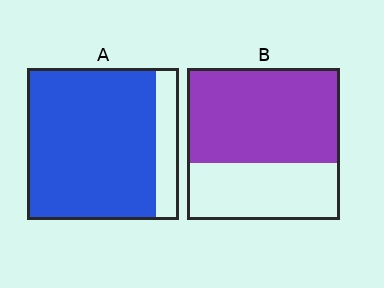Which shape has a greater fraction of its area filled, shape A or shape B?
Shape A.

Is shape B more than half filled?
Yes.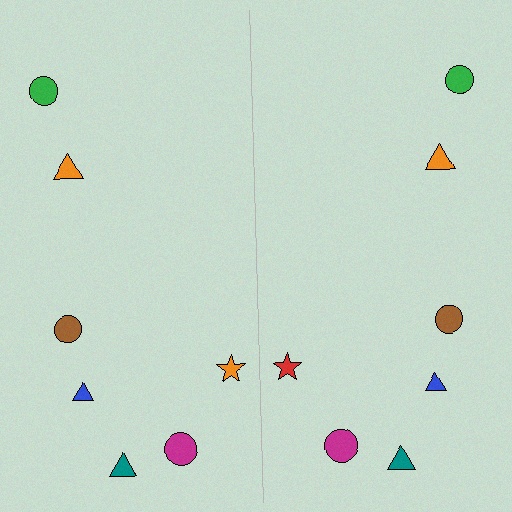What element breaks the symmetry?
The red star on the right side breaks the symmetry — its mirror counterpart is orange.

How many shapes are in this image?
There are 14 shapes in this image.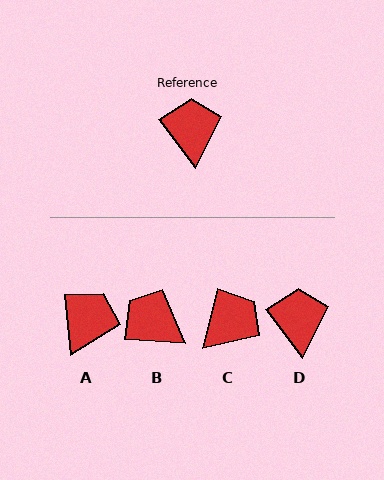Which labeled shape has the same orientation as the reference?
D.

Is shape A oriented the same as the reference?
No, it is off by about 32 degrees.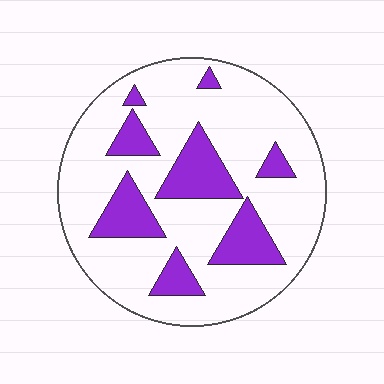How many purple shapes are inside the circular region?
8.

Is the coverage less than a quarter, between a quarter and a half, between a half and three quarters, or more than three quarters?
Less than a quarter.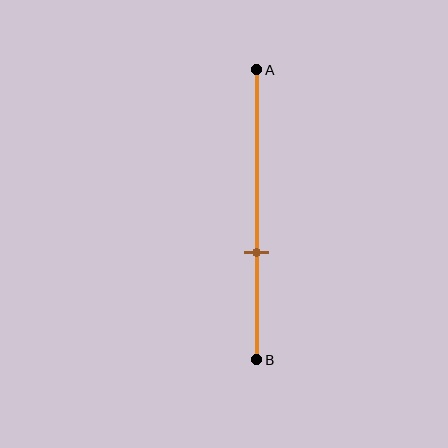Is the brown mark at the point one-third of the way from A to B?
No, the mark is at about 65% from A, not at the 33% one-third point.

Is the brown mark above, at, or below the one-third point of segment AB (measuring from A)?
The brown mark is below the one-third point of segment AB.